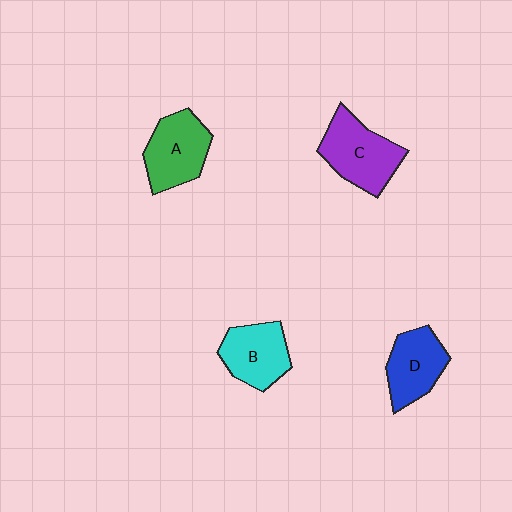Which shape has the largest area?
Shape C (purple).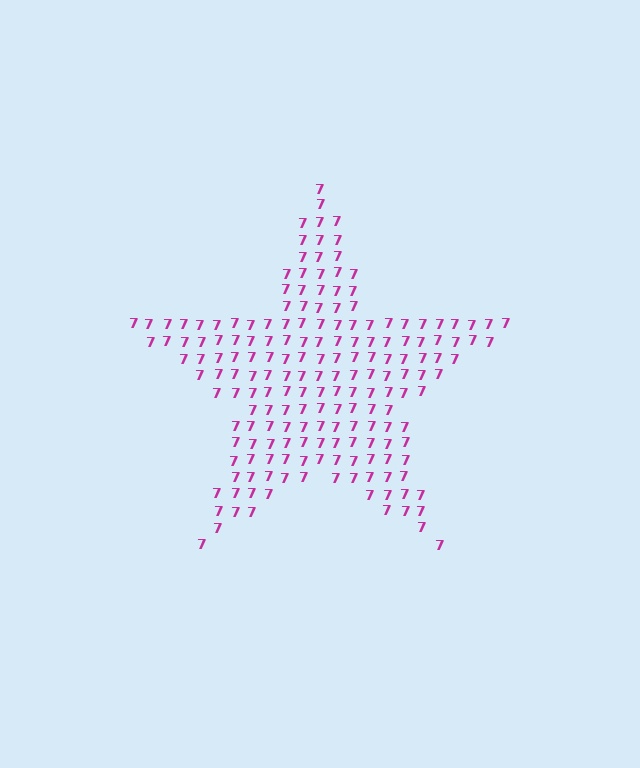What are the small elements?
The small elements are digit 7's.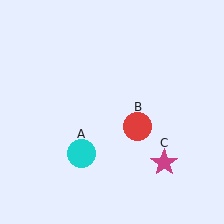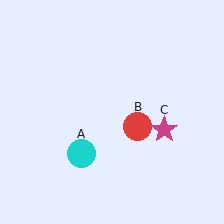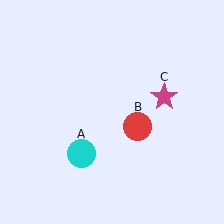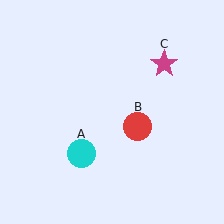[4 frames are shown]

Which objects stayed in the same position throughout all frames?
Cyan circle (object A) and red circle (object B) remained stationary.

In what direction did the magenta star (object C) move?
The magenta star (object C) moved up.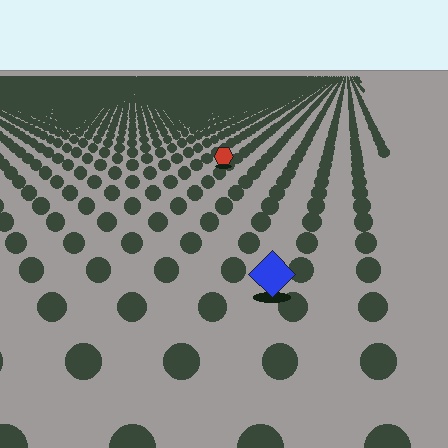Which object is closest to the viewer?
The blue diamond is closest. The texture marks near it are larger and more spread out.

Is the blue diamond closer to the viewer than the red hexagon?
Yes. The blue diamond is closer — you can tell from the texture gradient: the ground texture is coarser near it.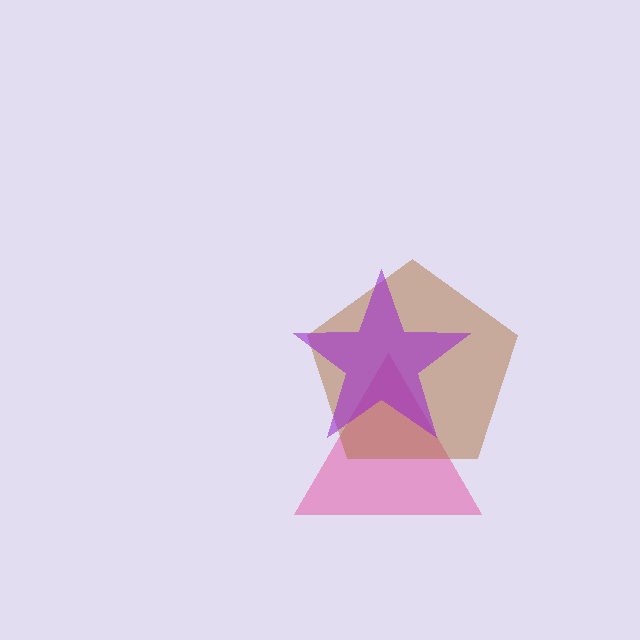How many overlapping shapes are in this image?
There are 3 overlapping shapes in the image.